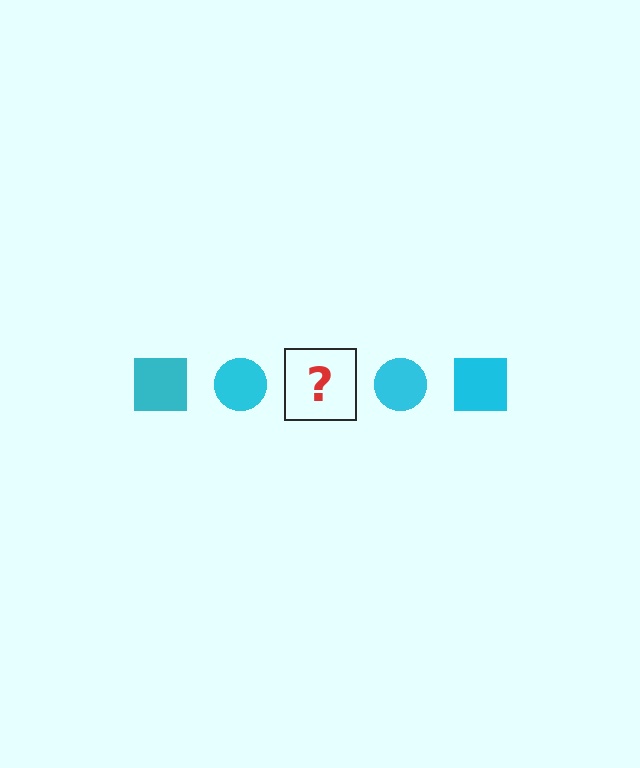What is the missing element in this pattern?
The missing element is a cyan square.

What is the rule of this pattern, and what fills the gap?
The rule is that the pattern cycles through square, circle shapes in cyan. The gap should be filled with a cyan square.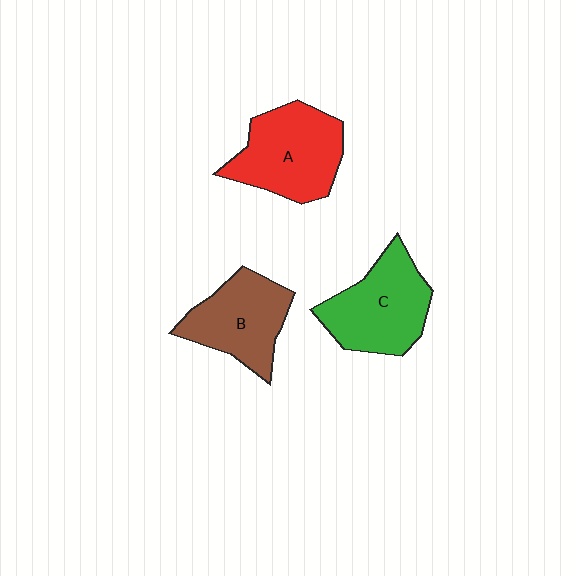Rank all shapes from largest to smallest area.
From largest to smallest: A (red), C (green), B (brown).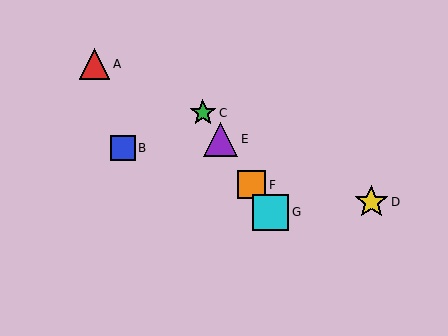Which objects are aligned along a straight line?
Objects C, E, F, G are aligned along a straight line.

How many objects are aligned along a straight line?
4 objects (C, E, F, G) are aligned along a straight line.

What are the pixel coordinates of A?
Object A is at (95, 64).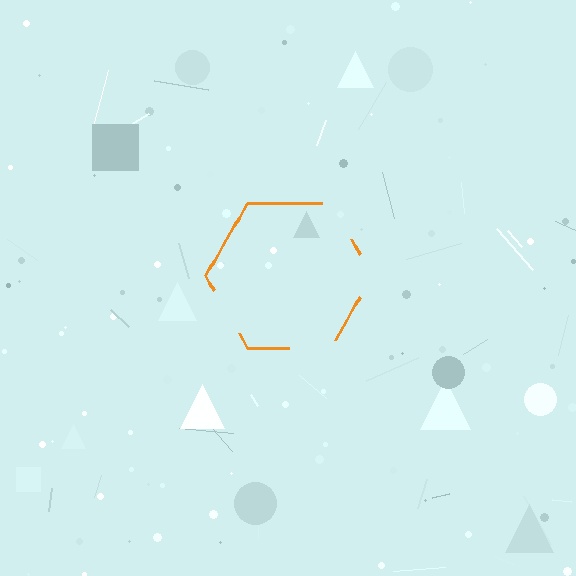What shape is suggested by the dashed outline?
The dashed outline suggests a hexagon.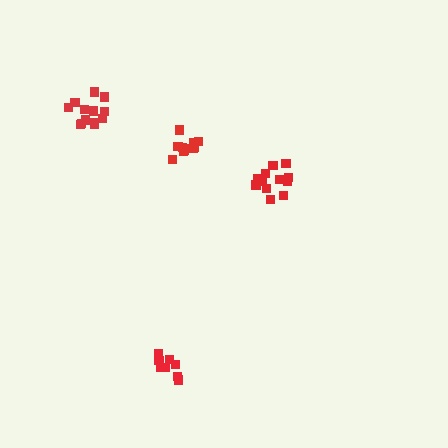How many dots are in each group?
Group 1: 13 dots, Group 2: 8 dots, Group 3: 11 dots, Group 4: 13 dots (45 total).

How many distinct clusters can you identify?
There are 4 distinct clusters.